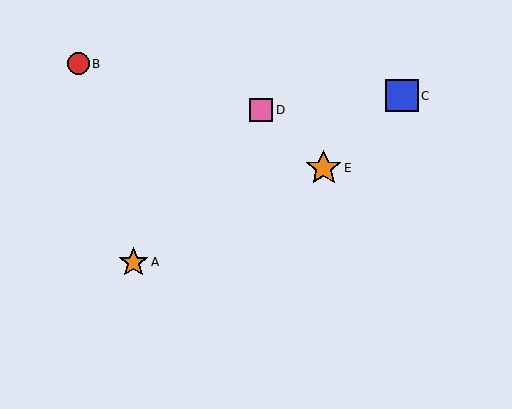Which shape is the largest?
The orange star (labeled E) is the largest.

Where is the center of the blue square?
The center of the blue square is at (402, 96).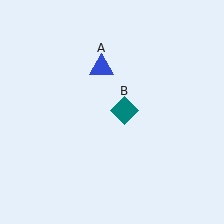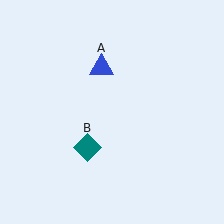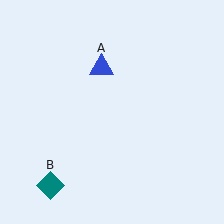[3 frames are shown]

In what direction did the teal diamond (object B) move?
The teal diamond (object B) moved down and to the left.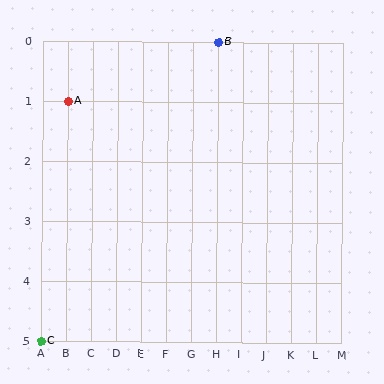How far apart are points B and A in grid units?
Points B and A are 6 columns and 1 row apart (about 6.1 grid units diagonally).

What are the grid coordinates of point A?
Point A is at grid coordinates (B, 1).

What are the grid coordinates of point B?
Point B is at grid coordinates (H, 0).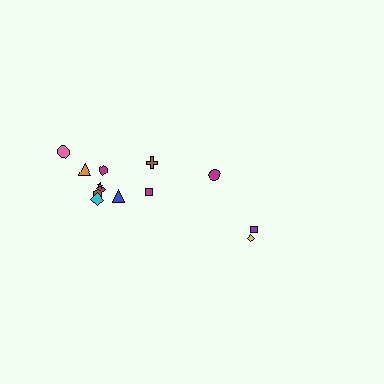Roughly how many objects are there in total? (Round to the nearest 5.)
Roughly 15 objects in total.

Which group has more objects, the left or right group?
The left group.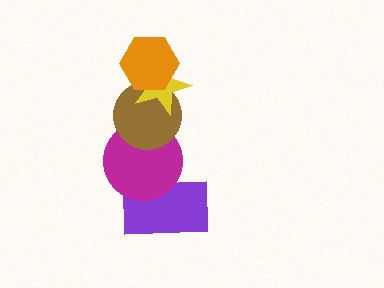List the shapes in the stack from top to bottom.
From top to bottom: the orange hexagon, the yellow star, the brown circle, the magenta circle, the purple rectangle.